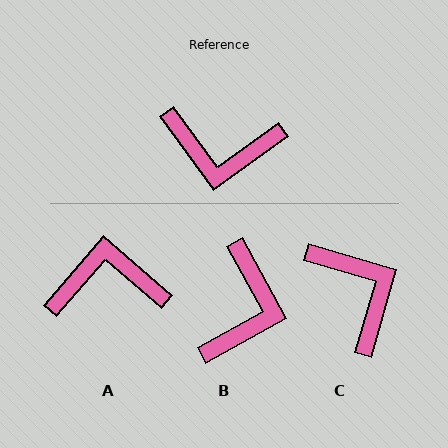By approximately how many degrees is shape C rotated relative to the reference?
Approximately 128 degrees counter-clockwise.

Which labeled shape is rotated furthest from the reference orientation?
A, about 167 degrees away.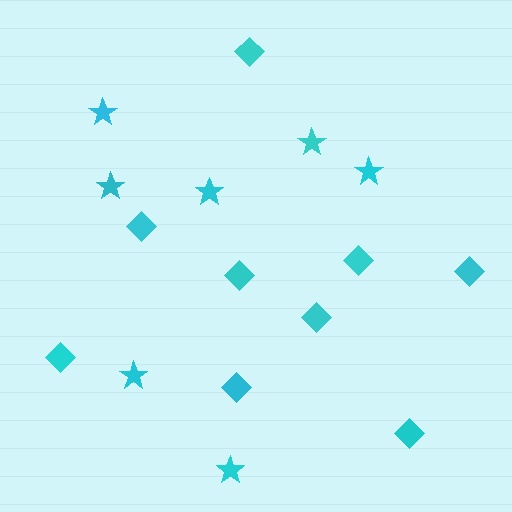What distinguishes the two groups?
There are 2 groups: one group of stars (7) and one group of diamonds (9).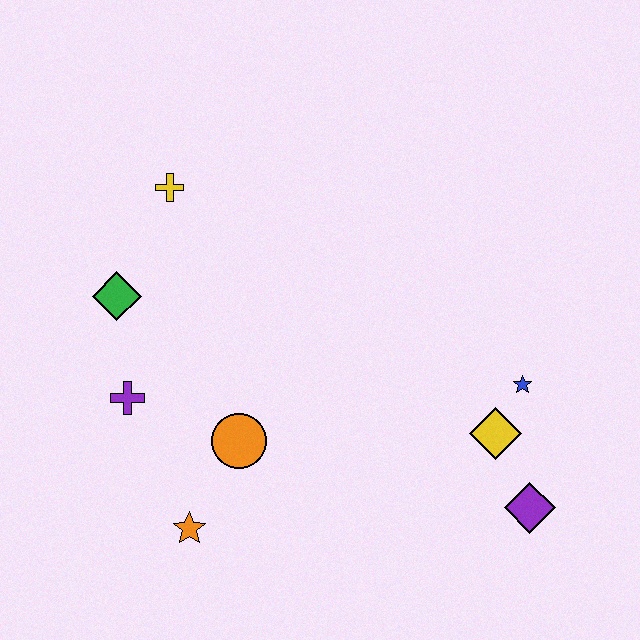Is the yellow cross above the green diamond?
Yes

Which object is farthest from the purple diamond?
The yellow cross is farthest from the purple diamond.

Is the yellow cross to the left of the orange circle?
Yes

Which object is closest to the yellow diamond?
The blue star is closest to the yellow diamond.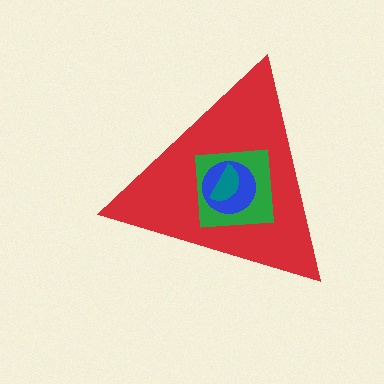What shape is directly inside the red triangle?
The green square.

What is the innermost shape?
The teal semicircle.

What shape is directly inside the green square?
The blue circle.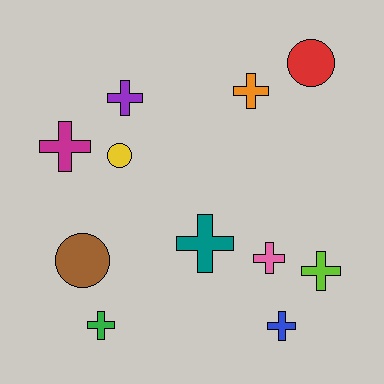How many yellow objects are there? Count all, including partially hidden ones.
There is 1 yellow object.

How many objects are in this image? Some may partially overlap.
There are 11 objects.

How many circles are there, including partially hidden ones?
There are 3 circles.